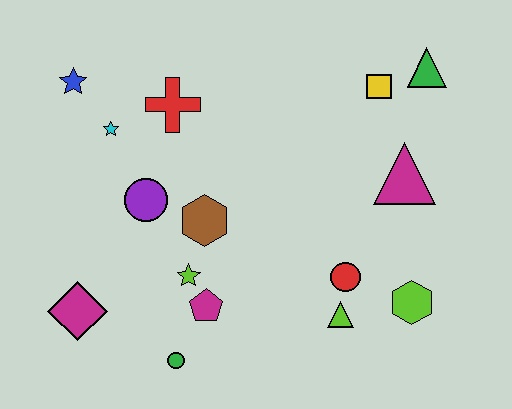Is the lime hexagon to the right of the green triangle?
No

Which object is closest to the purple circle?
The brown hexagon is closest to the purple circle.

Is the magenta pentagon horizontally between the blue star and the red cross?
No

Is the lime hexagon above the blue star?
No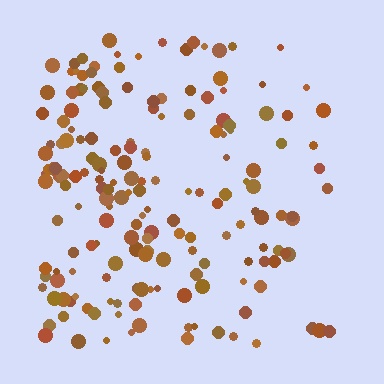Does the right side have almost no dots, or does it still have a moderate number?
Still a moderate number, just noticeably fewer than the left.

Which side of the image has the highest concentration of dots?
The left.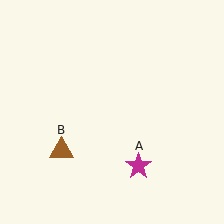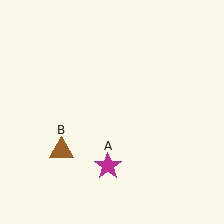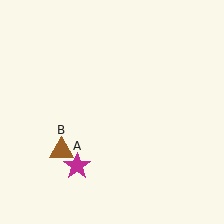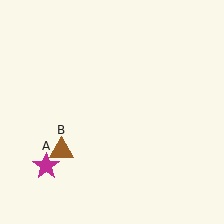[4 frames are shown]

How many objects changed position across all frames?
1 object changed position: magenta star (object A).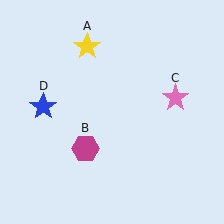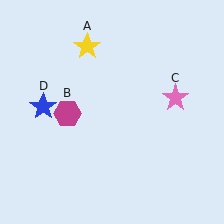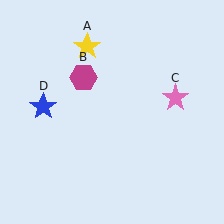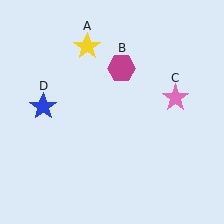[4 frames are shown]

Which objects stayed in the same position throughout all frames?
Yellow star (object A) and pink star (object C) and blue star (object D) remained stationary.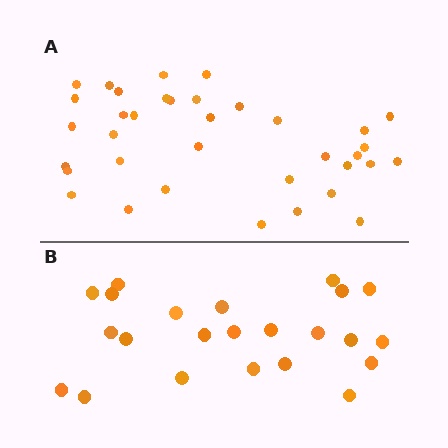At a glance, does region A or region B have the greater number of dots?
Region A (the top region) has more dots.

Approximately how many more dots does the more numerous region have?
Region A has approximately 15 more dots than region B.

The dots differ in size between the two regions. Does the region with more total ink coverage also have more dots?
No. Region B has more total ink coverage because its dots are larger, but region A actually contains more individual dots. Total area can be misleading — the number of items is what matters here.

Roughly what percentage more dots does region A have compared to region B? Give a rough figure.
About 55% more.